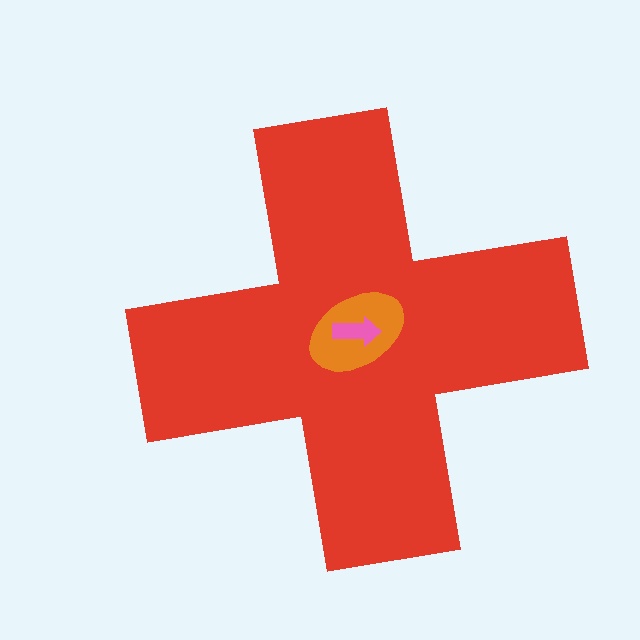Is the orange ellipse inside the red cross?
Yes.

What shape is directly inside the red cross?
The orange ellipse.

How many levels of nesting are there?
3.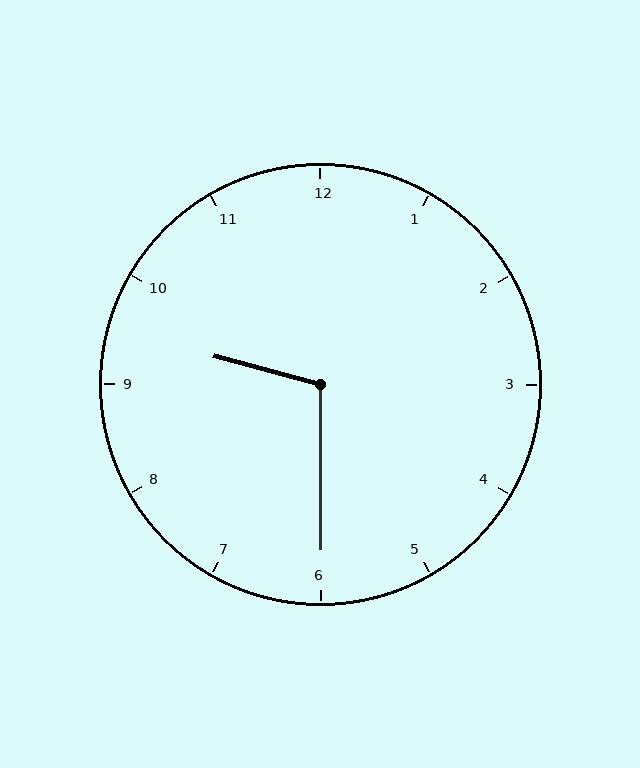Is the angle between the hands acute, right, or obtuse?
It is obtuse.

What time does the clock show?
9:30.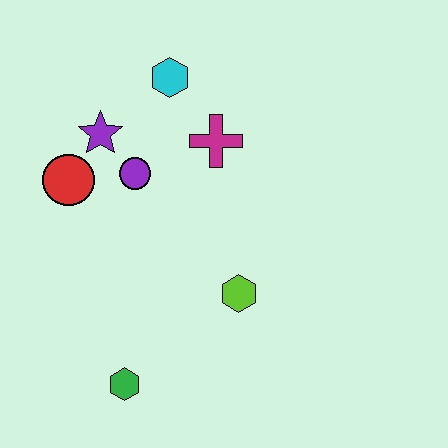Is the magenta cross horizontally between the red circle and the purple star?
No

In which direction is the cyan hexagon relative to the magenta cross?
The cyan hexagon is above the magenta cross.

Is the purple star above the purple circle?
Yes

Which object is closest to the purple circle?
The purple star is closest to the purple circle.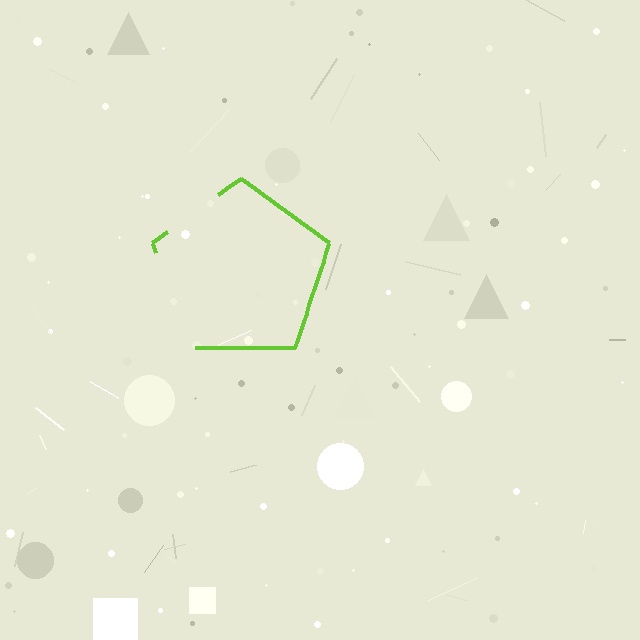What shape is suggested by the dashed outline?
The dashed outline suggests a pentagon.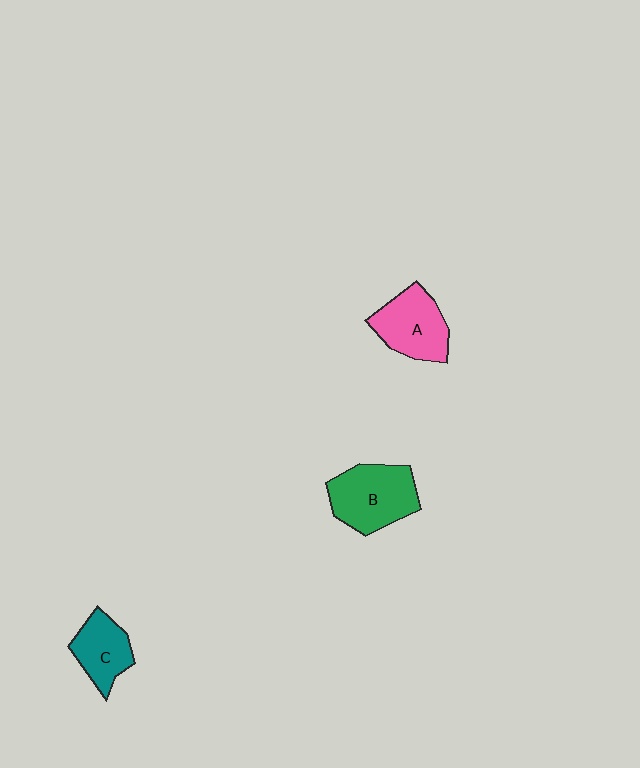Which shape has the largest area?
Shape B (green).